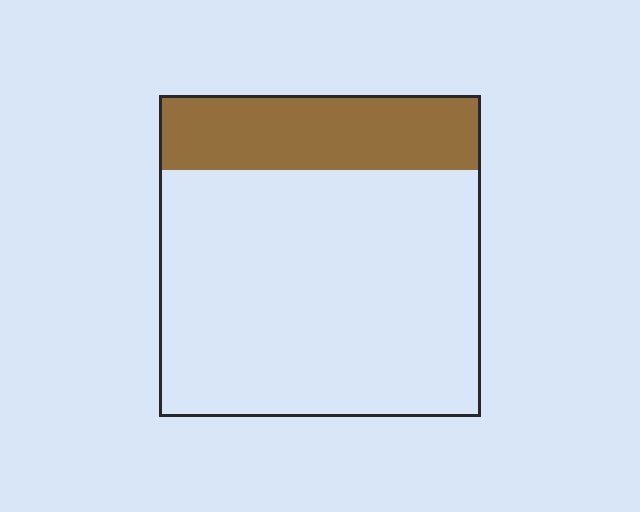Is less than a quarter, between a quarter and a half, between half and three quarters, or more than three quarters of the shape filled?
Less than a quarter.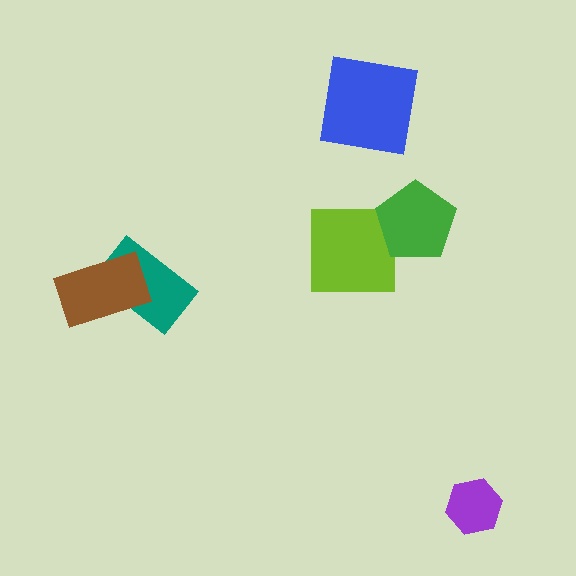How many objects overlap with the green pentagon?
1 object overlaps with the green pentagon.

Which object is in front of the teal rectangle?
The brown rectangle is in front of the teal rectangle.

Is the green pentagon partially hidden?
No, no other shape covers it.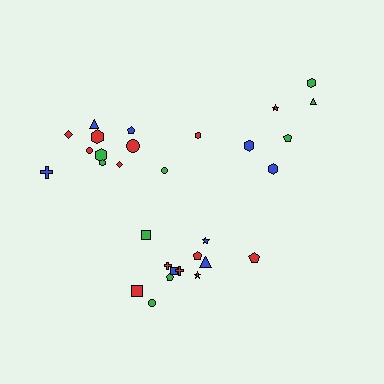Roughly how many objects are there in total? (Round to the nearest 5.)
Roughly 30 objects in total.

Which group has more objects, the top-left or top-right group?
The top-left group.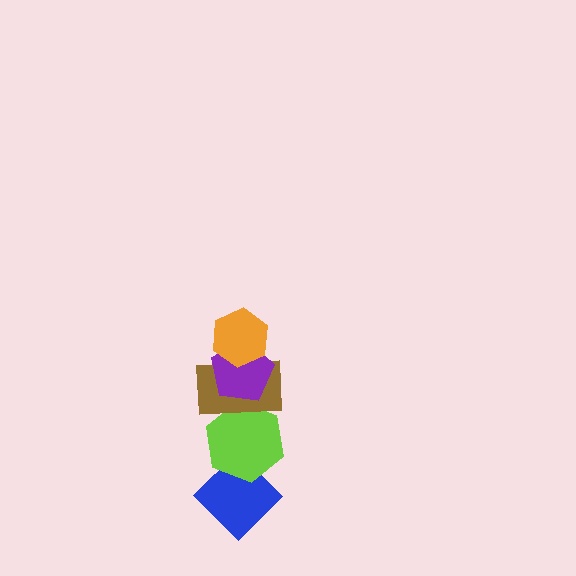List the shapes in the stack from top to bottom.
From top to bottom: the orange hexagon, the purple pentagon, the brown rectangle, the lime hexagon, the blue diamond.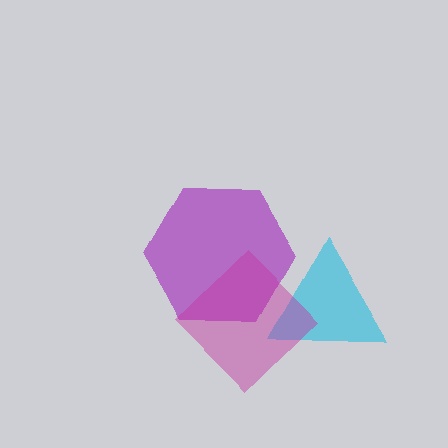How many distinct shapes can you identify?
There are 3 distinct shapes: a purple hexagon, a cyan triangle, a magenta diamond.